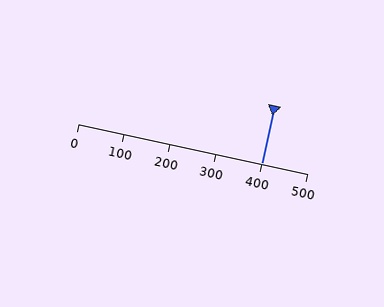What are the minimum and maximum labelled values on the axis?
The axis runs from 0 to 500.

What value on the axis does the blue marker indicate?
The marker indicates approximately 400.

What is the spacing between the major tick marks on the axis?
The major ticks are spaced 100 apart.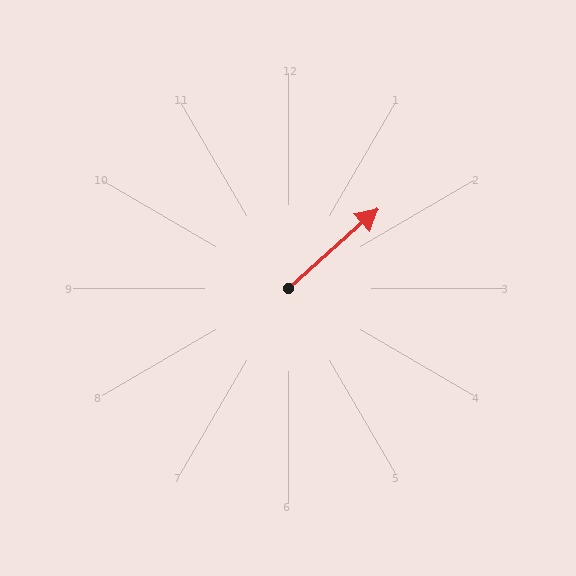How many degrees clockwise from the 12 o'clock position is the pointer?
Approximately 48 degrees.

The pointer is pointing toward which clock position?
Roughly 2 o'clock.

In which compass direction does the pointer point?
Northeast.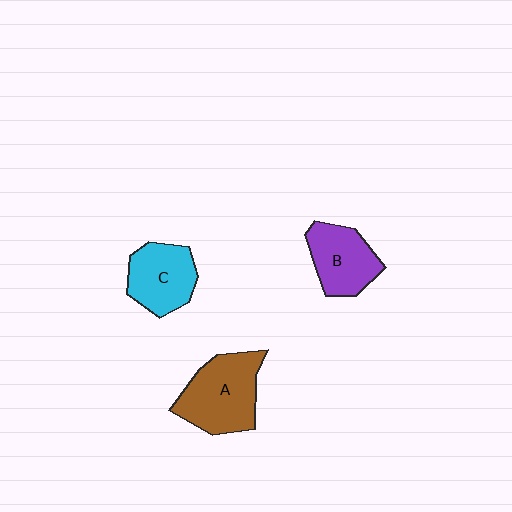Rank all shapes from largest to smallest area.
From largest to smallest: A (brown), C (cyan), B (purple).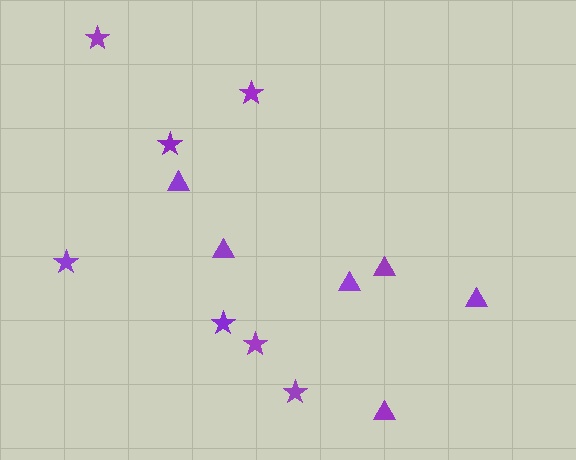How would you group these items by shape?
There are 2 groups: one group of stars (7) and one group of triangles (6).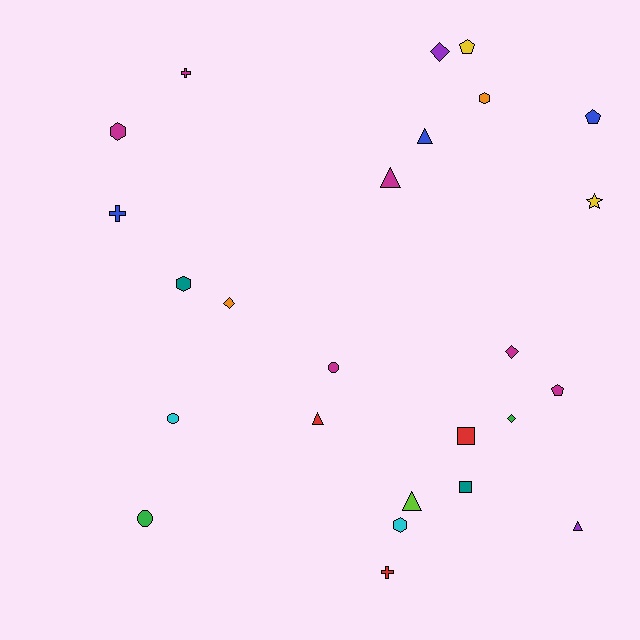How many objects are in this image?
There are 25 objects.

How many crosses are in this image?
There are 3 crosses.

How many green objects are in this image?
There are 2 green objects.